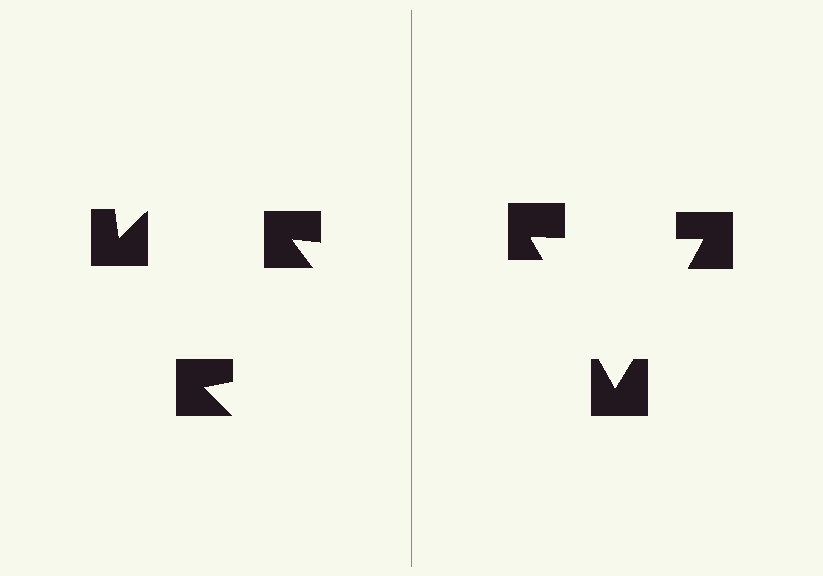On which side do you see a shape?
An illusory triangle appears on the right side. On the left side the wedge cuts are rotated, so no coherent shape forms.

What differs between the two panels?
The notched squares are positioned identically on both sides; only the wedge orientations differ. On the right they align to a triangle; on the left they are misaligned.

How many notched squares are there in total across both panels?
6 — 3 on each side.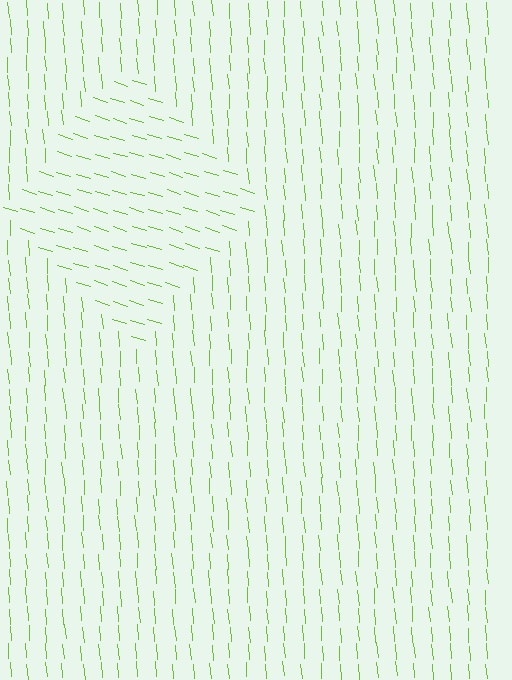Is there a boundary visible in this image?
Yes, there is a texture boundary formed by a change in line orientation.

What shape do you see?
I see a diamond.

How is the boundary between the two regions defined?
The boundary is defined purely by a change in line orientation (approximately 68 degrees difference). All lines are the same color and thickness.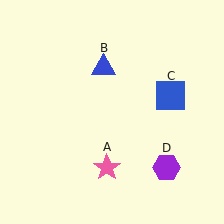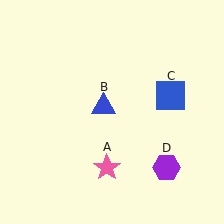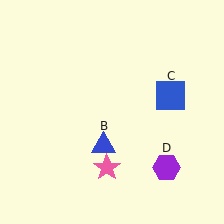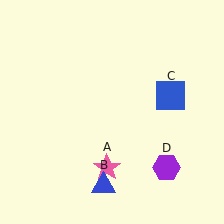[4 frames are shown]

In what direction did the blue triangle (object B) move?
The blue triangle (object B) moved down.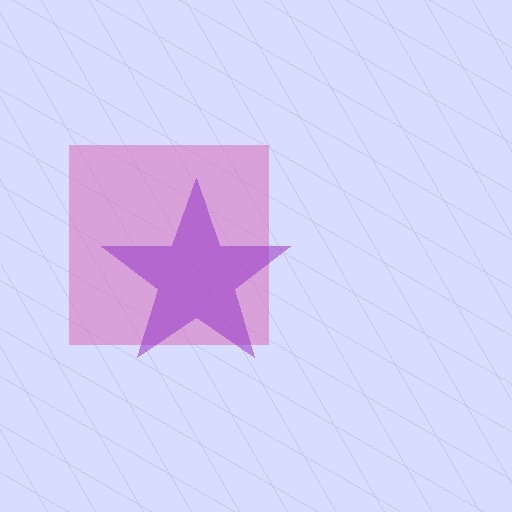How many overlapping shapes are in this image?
There are 2 overlapping shapes in the image.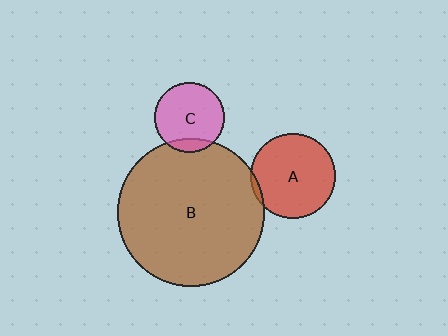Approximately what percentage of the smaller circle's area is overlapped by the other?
Approximately 10%.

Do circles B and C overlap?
Yes.